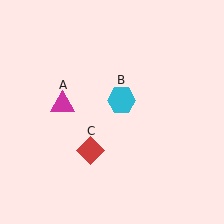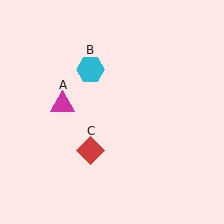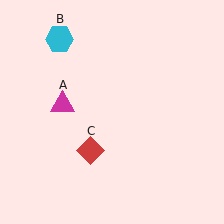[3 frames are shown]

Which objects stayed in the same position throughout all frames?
Magenta triangle (object A) and red diamond (object C) remained stationary.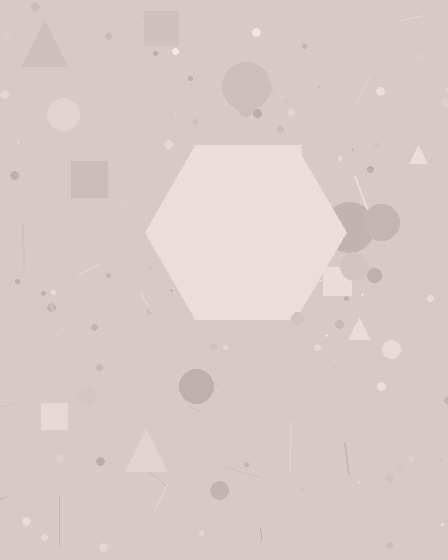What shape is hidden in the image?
A hexagon is hidden in the image.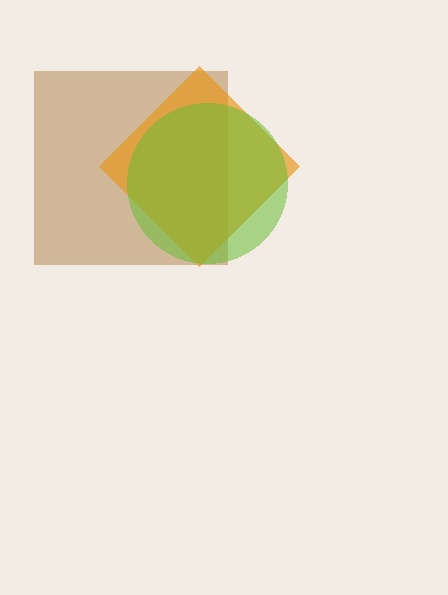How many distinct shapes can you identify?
There are 3 distinct shapes: a brown square, an orange diamond, a lime circle.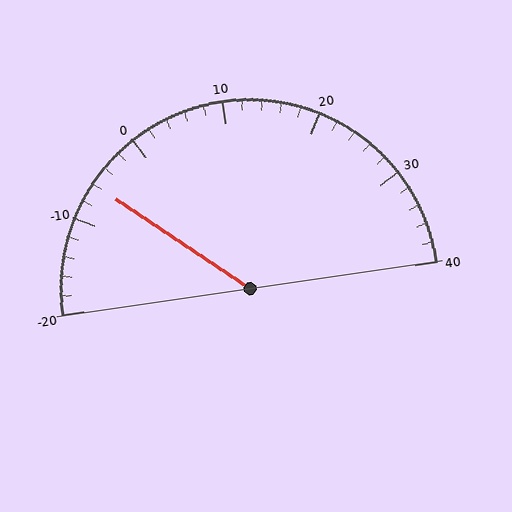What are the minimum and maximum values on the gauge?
The gauge ranges from -20 to 40.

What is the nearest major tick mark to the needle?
The nearest major tick mark is -10.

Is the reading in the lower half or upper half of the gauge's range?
The reading is in the lower half of the range (-20 to 40).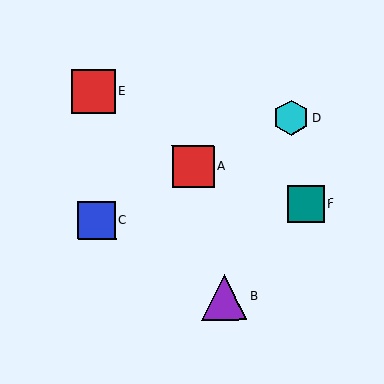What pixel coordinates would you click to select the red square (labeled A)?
Click at (193, 166) to select the red square A.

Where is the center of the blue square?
The center of the blue square is at (97, 220).